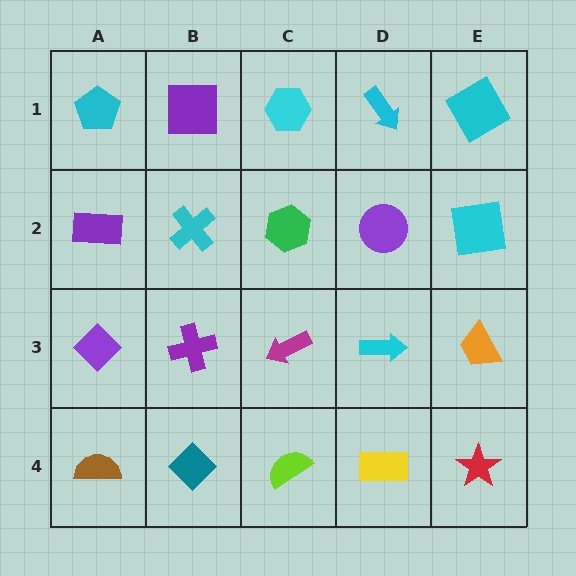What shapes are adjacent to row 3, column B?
A cyan cross (row 2, column B), a teal diamond (row 4, column B), a purple diamond (row 3, column A), a magenta arrow (row 3, column C).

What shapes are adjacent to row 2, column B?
A purple square (row 1, column B), a purple cross (row 3, column B), a purple rectangle (row 2, column A), a green hexagon (row 2, column C).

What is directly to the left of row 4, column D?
A lime semicircle.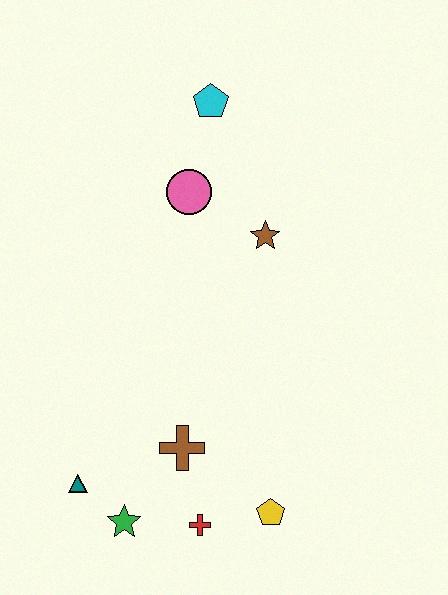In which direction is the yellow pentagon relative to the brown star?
The yellow pentagon is below the brown star.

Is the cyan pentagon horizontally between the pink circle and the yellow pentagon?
Yes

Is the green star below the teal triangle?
Yes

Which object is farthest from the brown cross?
The cyan pentagon is farthest from the brown cross.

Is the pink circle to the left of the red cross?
Yes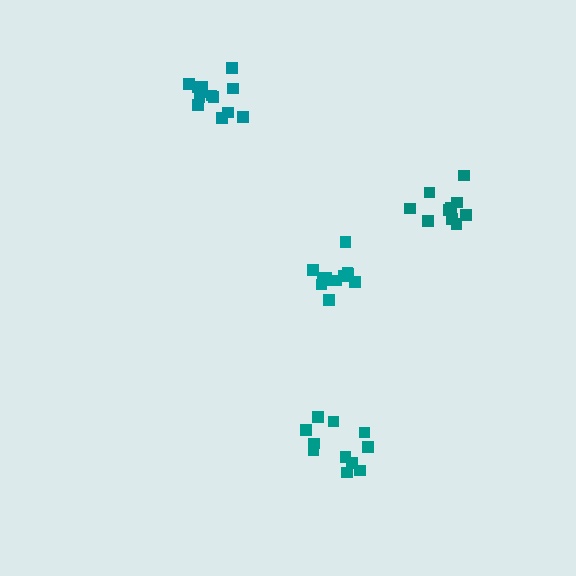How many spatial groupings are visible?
There are 4 spatial groupings.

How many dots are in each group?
Group 1: 13 dots, Group 2: 11 dots, Group 3: 13 dots, Group 4: 10 dots (47 total).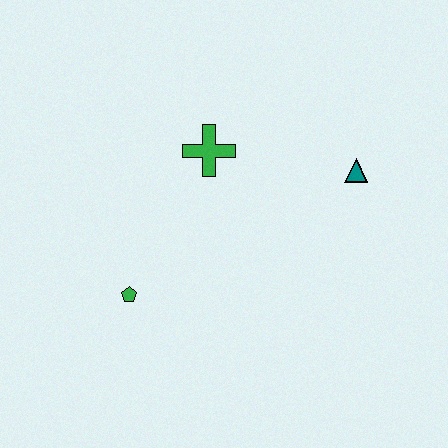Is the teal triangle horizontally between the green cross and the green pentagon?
No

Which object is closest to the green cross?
The teal triangle is closest to the green cross.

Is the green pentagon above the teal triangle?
No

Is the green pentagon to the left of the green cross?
Yes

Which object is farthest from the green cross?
The green pentagon is farthest from the green cross.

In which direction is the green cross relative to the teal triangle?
The green cross is to the left of the teal triangle.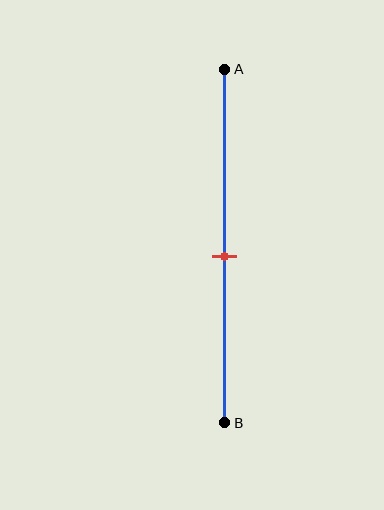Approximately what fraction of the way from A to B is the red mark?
The red mark is approximately 55% of the way from A to B.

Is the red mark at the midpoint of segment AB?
No, the mark is at about 55% from A, not at the 50% midpoint.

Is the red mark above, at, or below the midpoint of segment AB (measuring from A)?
The red mark is below the midpoint of segment AB.